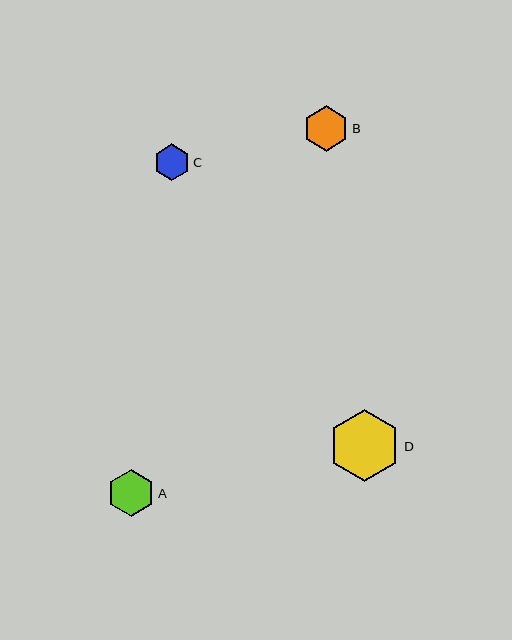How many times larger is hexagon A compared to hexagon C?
Hexagon A is approximately 1.3 times the size of hexagon C.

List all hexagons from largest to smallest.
From largest to smallest: D, A, B, C.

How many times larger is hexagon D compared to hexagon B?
Hexagon D is approximately 1.6 times the size of hexagon B.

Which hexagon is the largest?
Hexagon D is the largest with a size of approximately 72 pixels.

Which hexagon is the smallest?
Hexagon C is the smallest with a size of approximately 36 pixels.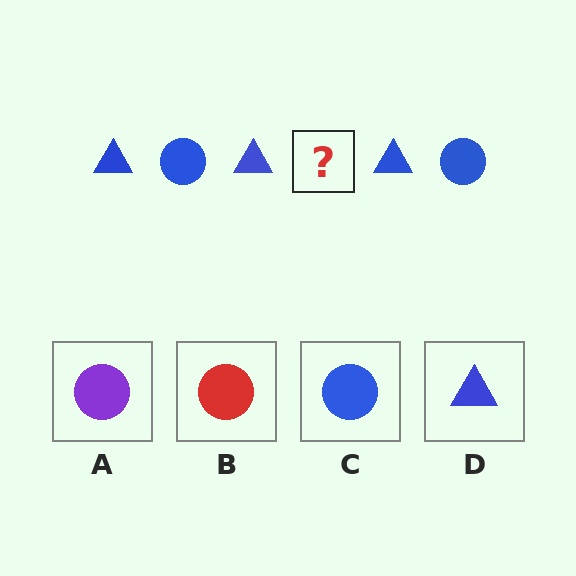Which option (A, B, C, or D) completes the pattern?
C.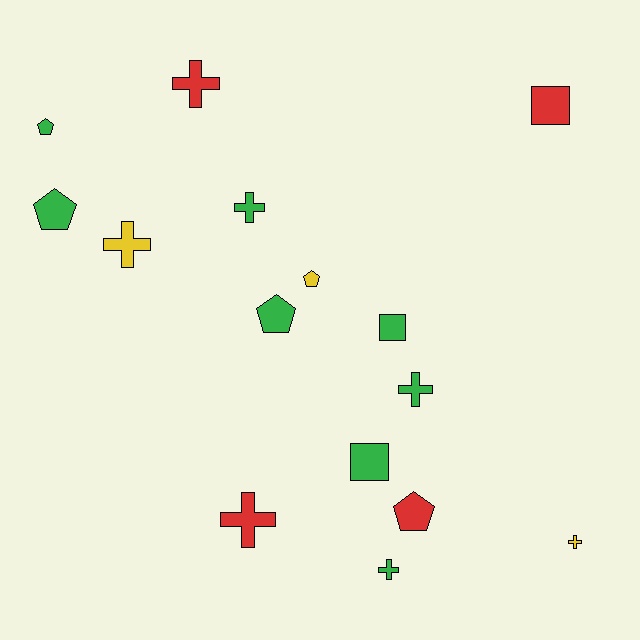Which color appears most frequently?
Green, with 8 objects.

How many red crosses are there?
There are 2 red crosses.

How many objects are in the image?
There are 15 objects.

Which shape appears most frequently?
Cross, with 7 objects.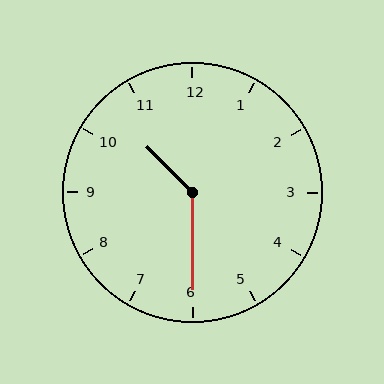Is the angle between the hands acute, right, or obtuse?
It is obtuse.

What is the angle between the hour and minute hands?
Approximately 135 degrees.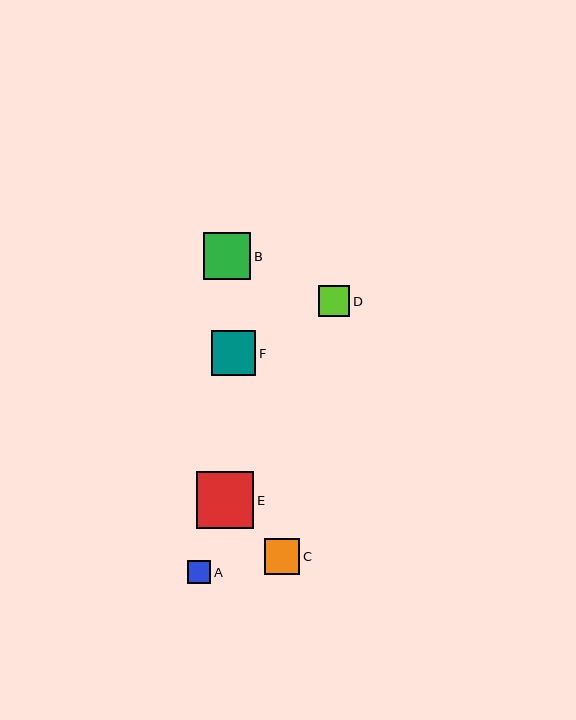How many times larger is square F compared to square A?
Square F is approximately 1.9 times the size of square A.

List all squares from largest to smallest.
From largest to smallest: E, B, F, C, D, A.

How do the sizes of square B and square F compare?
Square B and square F are approximately the same size.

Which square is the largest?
Square E is the largest with a size of approximately 57 pixels.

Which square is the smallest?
Square A is the smallest with a size of approximately 23 pixels.